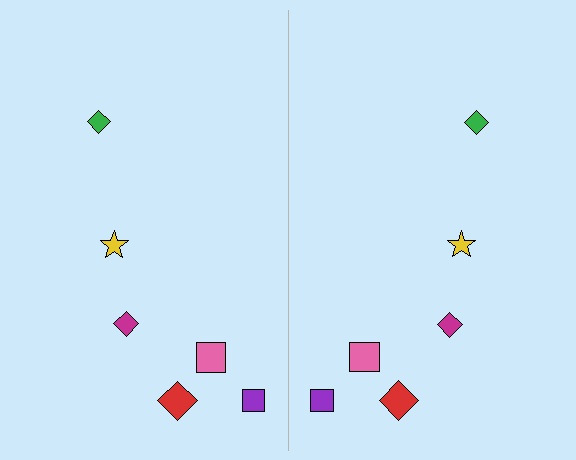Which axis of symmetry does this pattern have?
The pattern has a vertical axis of symmetry running through the center of the image.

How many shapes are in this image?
There are 12 shapes in this image.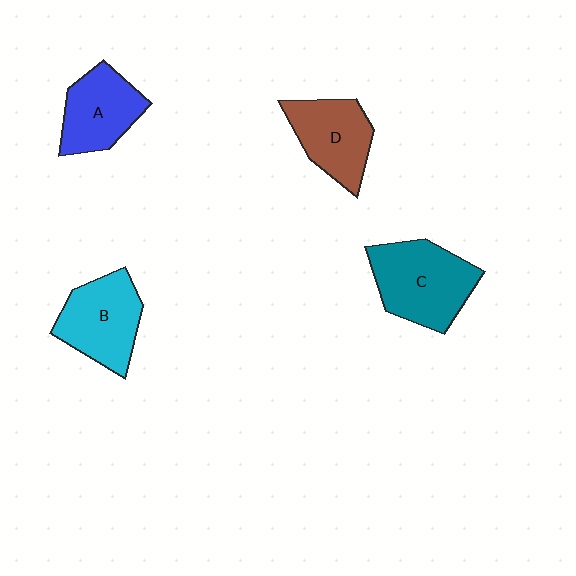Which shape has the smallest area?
Shape A (blue).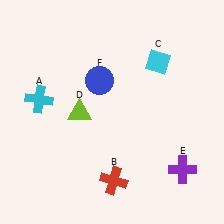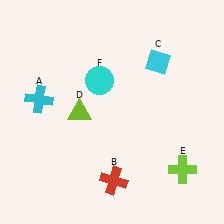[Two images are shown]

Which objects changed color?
E changed from purple to lime. F changed from blue to cyan.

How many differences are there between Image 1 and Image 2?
There are 2 differences between the two images.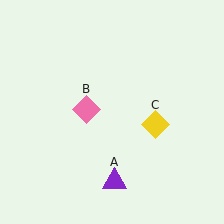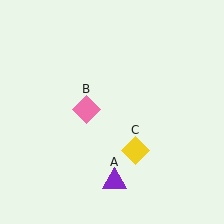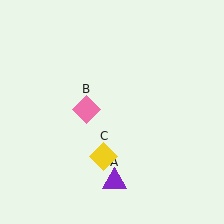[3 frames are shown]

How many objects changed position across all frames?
1 object changed position: yellow diamond (object C).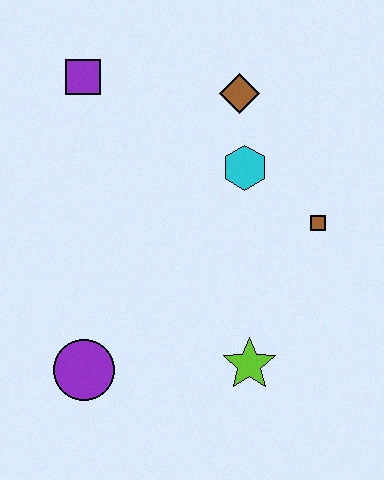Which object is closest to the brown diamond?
The cyan hexagon is closest to the brown diamond.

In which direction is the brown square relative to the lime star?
The brown square is above the lime star.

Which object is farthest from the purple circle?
The brown diamond is farthest from the purple circle.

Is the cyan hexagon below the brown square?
No